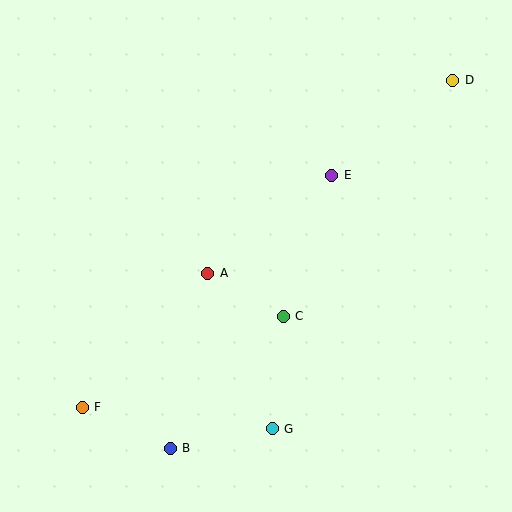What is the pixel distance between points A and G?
The distance between A and G is 168 pixels.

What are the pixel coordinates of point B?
Point B is at (170, 448).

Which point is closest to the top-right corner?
Point D is closest to the top-right corner.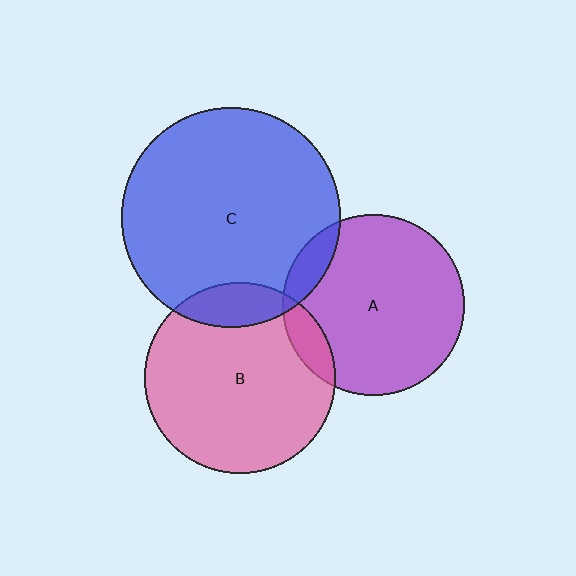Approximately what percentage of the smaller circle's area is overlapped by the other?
Approximately 10%.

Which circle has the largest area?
Circle C (blue).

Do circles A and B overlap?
Yes.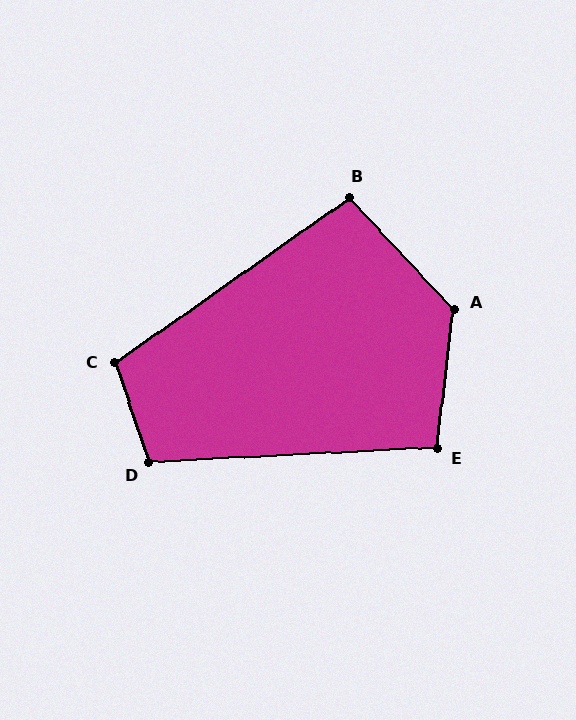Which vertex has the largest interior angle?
A, at approximately 130 degrees.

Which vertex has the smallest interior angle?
B, at approximately 98 degrees.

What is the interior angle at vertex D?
Approximately 106 degrees (obtuse).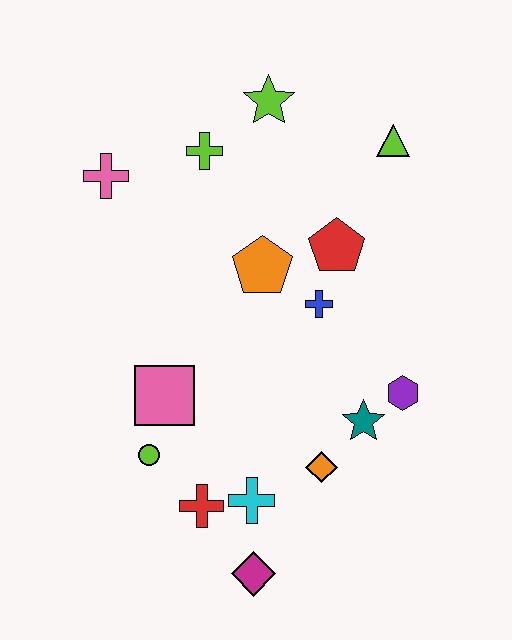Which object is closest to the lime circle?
The pink square is closest to the lime circle.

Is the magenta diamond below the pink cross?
Yes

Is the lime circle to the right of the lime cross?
No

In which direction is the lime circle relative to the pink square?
The lime circle is below the pink square.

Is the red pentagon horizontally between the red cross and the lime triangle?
Yes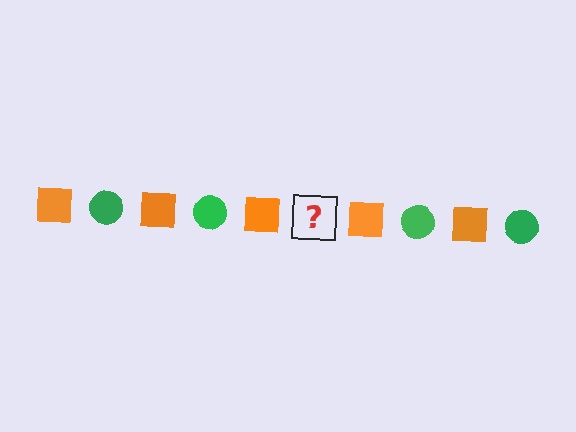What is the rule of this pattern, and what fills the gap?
The rule is that the pattern alternates between orange square and green circle. The gap should be filled with a green circle.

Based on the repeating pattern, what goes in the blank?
The blank should be a green circle.